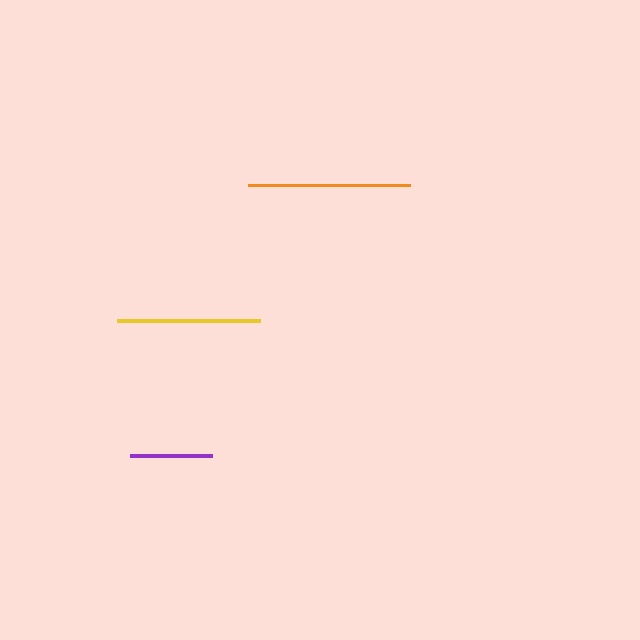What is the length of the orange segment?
The orange segment is approximately 162 pixels long.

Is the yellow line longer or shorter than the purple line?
The yellow line is longer than the purple line.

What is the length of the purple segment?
The purple segment is approximately 82 pixels long.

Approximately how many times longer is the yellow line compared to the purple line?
The yellow line is approximately 1.7 times the length of the purple line.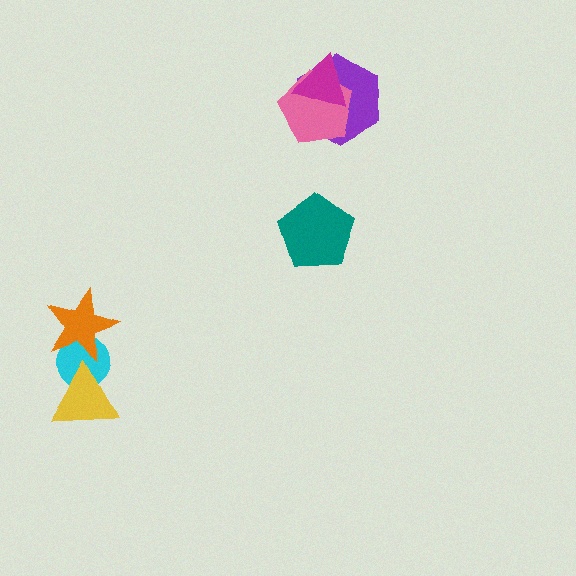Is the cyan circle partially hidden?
Yes, it is partially covered by another shape.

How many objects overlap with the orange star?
1 object overlaps with the orange star.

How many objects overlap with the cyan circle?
2 objects overlap with the cyan circle.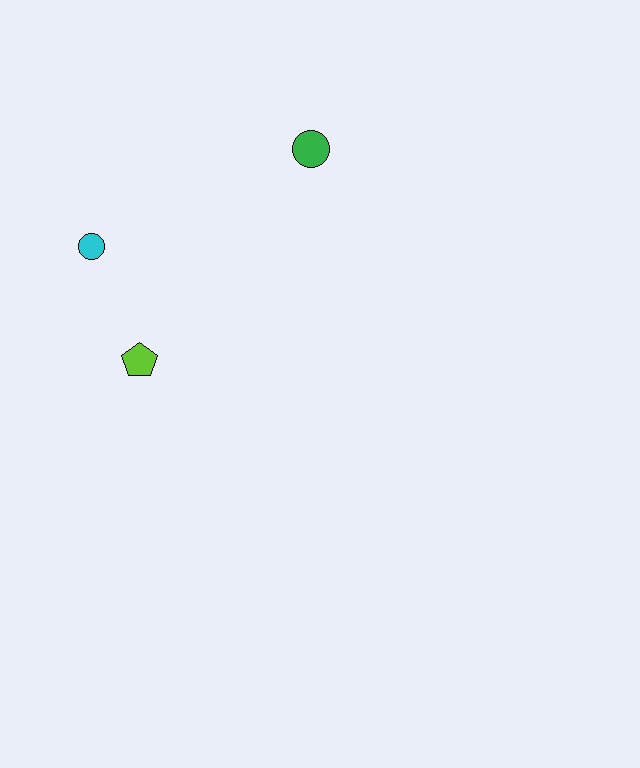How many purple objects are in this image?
There are no purple objects.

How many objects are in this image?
There are 3 objects.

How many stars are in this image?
There are no stars.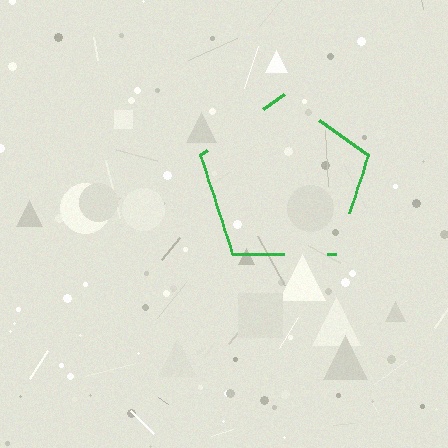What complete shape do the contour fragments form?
The contour fragments form a pentagon.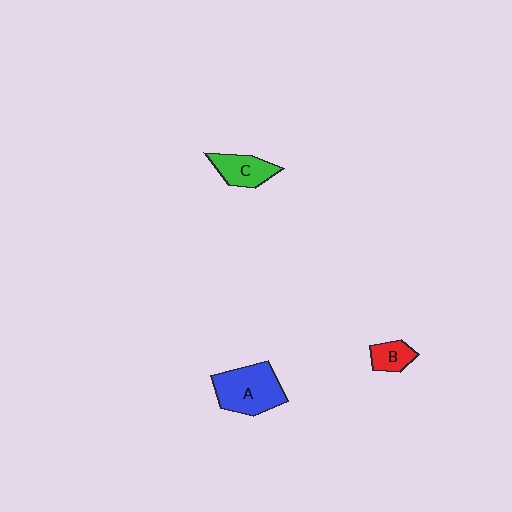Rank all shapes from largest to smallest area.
From largest to smallest: A (blue), C (green), B (red).